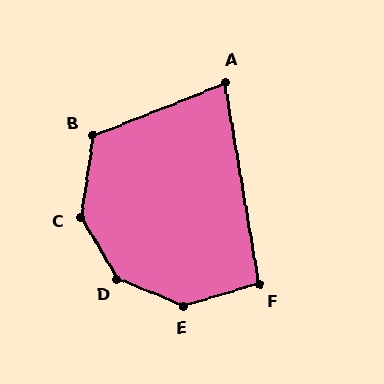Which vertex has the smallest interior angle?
A, at approximately 78 degrees.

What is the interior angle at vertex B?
Approximately 120 degrees (obtuse).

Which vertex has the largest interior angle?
D, at approximately 143 degrees.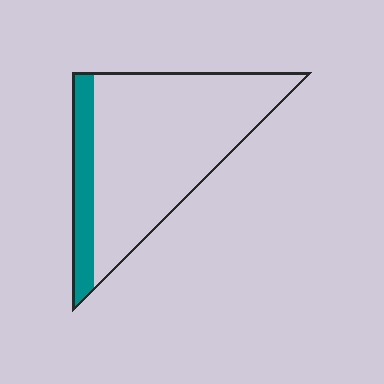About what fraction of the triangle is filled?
About one sixth (1/6).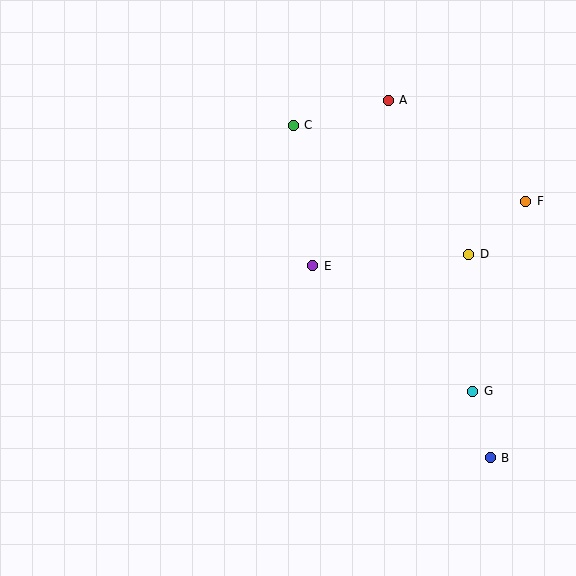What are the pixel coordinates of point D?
Point D is at (469, 254).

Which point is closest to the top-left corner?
Point C is closest to the top-left corner.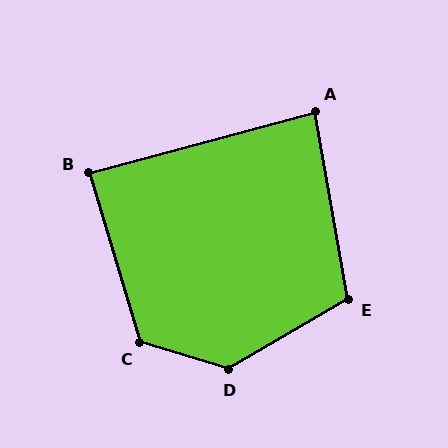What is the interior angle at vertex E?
Approximately 111 degrees (obtuse).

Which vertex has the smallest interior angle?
A, at approximately 85 degrees.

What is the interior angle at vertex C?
Approximately 124 degrees (obtuse).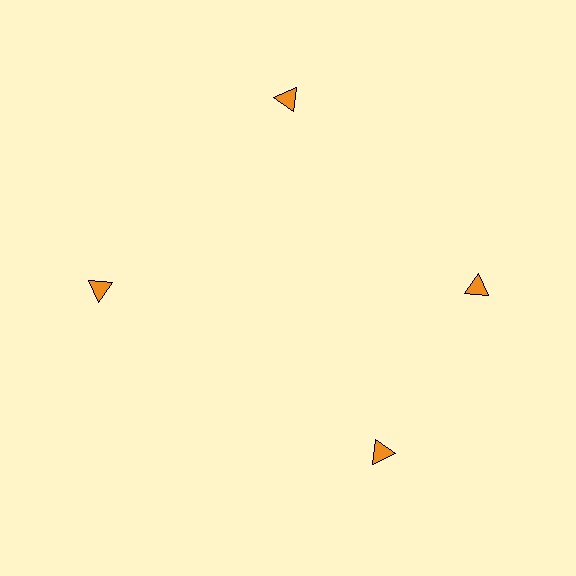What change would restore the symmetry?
The symmetry would be restored by rotating it back into even spacing with its neighbors so that all 4 triangles sit at equal angles and equal distance from the center.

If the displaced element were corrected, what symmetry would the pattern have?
It would have 4-fold rotational symmetry — the pattern would map onto itself every 90 degrees.